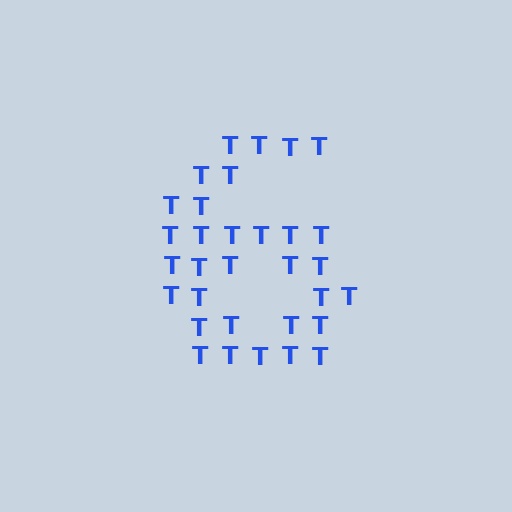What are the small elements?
The small elements are letter T's.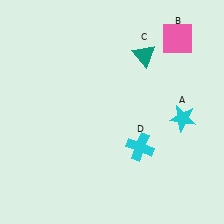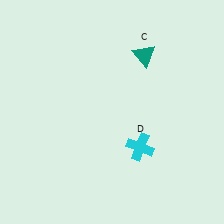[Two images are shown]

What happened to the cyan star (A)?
The cyan star (A) was removed in Image 2. It was in the bottom-right area of Image 1.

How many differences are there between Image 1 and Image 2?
There are 2 differences between the two images.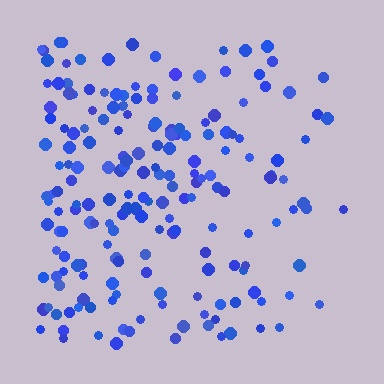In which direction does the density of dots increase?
From right to left, with the left side densest.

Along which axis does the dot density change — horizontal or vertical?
Horizontal.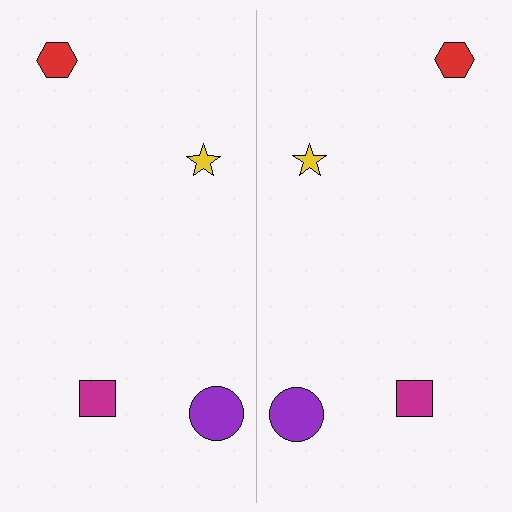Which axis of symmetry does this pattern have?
The pattern has a vertical axis of symmetry running through the center of the image.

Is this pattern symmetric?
Yes, this pattern has bilateral (reflection) symmetry.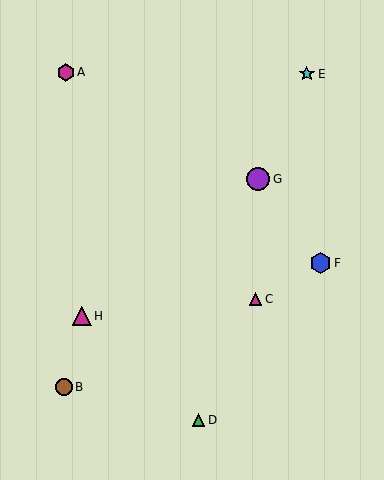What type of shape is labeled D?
Shape D is a green triangle.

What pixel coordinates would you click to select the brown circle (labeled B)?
Click at (64, 387) to select the brown circle B.